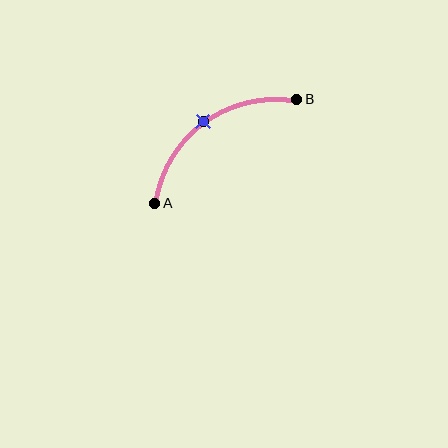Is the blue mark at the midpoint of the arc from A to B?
Yes. The blue mark lies on the arc at equal arc-length from both A and B — it is the arc midpoint.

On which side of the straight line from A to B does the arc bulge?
The arc bulges above and to the left of the straight line connecting A and B.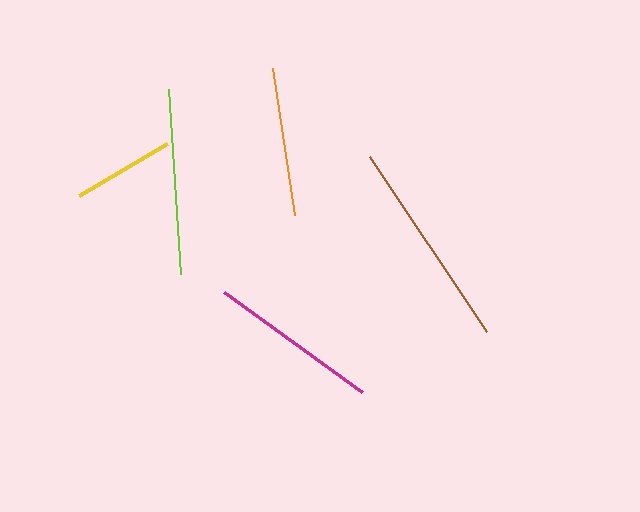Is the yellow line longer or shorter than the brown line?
The brown line is longer than the yellow line.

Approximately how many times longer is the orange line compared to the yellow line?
The orange line is approximately 1.5 times the length of the yellow line.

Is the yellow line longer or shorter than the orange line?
The orange line is longer than the yellow line.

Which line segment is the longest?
The brown line is the longest at approximately 210 pixels.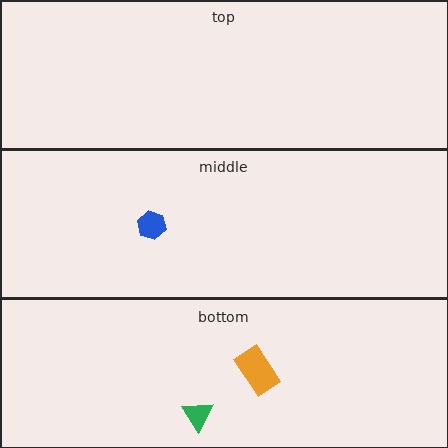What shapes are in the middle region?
The blue hexagon.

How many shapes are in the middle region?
1.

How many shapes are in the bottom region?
2.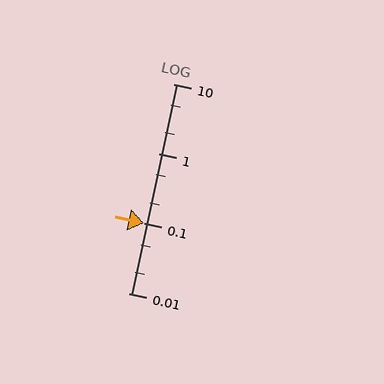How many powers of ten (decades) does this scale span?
The scale spans 3 decades, from 0.01 to 10.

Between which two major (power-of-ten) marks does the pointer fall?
The pointer is between 0.1 and 1.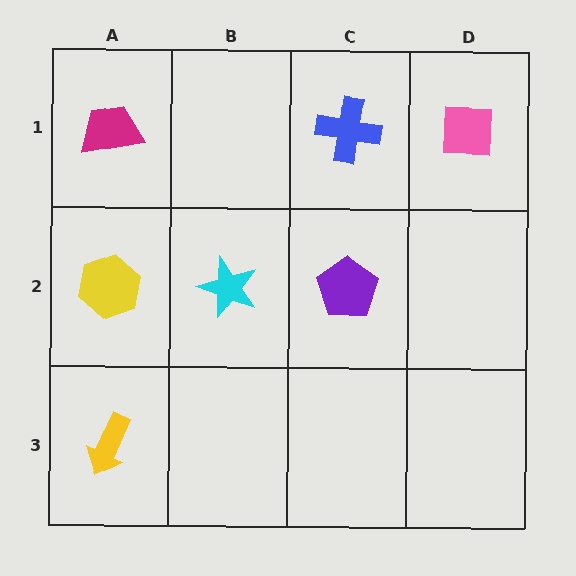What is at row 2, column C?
A purple pentagon.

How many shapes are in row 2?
3 shapes.